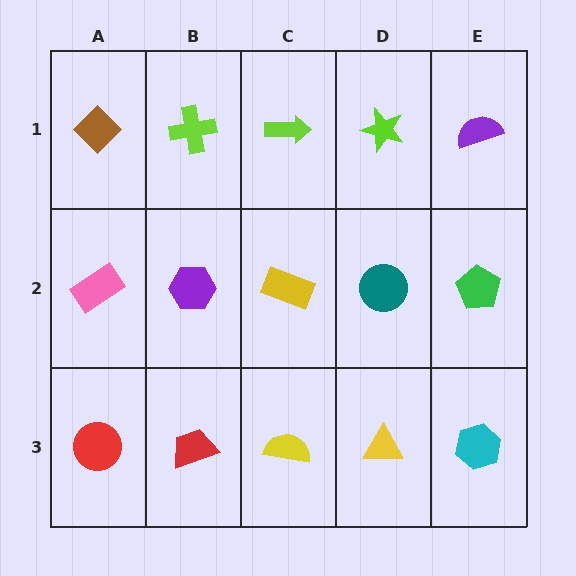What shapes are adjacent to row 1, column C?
A yellow rectangle (row 2, column C), a lime cross (row 1, column B), a lime star (row 1, column D).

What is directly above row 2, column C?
A lime arrow.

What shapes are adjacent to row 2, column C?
A lime arrow (row 1, column C), a yellow semicircle (row 3, column C), a purple hexagon (row 2, column B), a teal circle (row 2, column D).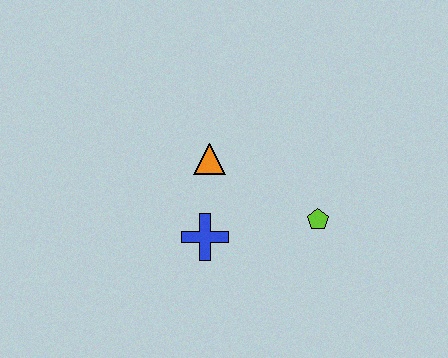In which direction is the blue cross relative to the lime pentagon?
The blue cross is to the left of the lime pentagon.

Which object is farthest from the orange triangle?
The lime pentagon is farthest from the orange triangle.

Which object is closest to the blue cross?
The orange triangle is closest to the blue cross.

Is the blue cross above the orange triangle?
No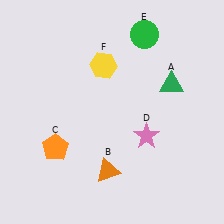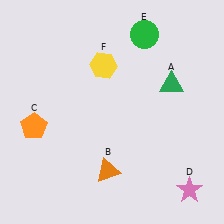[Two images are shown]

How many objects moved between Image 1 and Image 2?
2 objects moved between the two images.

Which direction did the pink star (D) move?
The pink star (D) moved down.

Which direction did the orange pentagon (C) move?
The orange pentagon (C) moved up.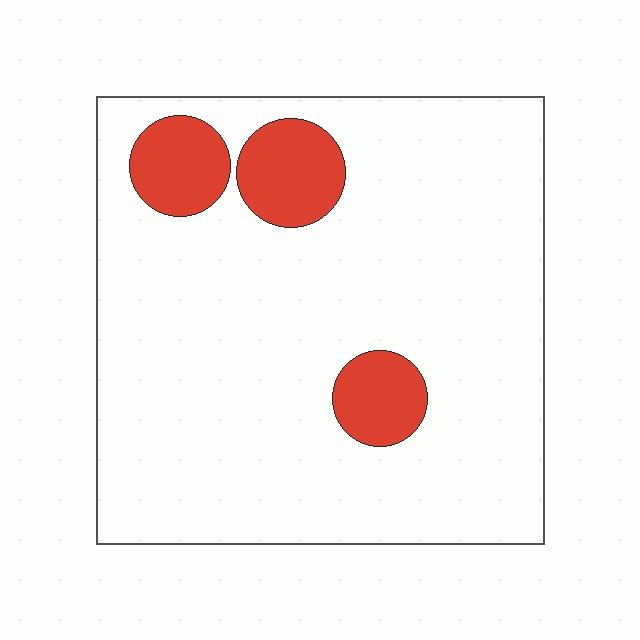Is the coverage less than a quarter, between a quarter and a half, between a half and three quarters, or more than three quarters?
Less than a quarter.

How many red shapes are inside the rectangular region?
3.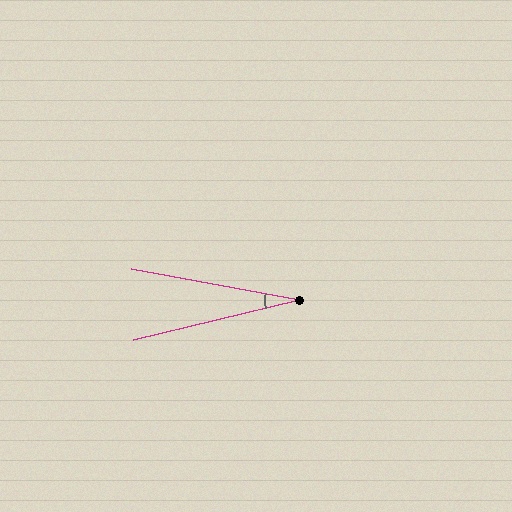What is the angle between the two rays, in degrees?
Approximately 24 degrees.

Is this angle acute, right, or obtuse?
It is acute.